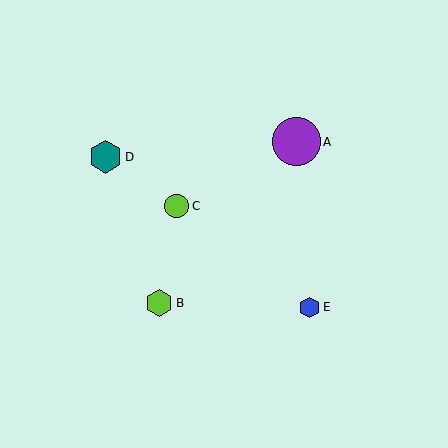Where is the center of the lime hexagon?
The center of the lime hexagon is at (159, 303).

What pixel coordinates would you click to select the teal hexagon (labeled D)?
Click at (105, 157) to select the teal hexagon D.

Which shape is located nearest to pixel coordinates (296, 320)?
The blue hexagon (labeled E) at (310, 307) is nearest to that location.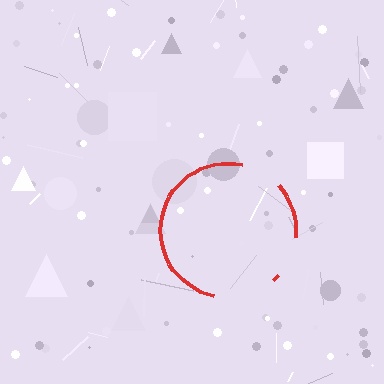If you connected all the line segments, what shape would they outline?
They would outline a circle.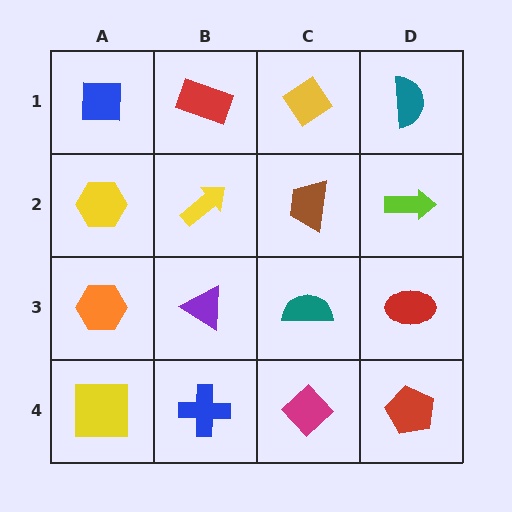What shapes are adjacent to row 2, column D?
A teal semicircle (row 1, column D), a red ellipse (row 3, column D), a brown trapezoid (row 2, column C).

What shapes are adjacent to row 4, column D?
A red ellipse (row 3, column D), a magenta diamond (row 4, column C).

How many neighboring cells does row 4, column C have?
3.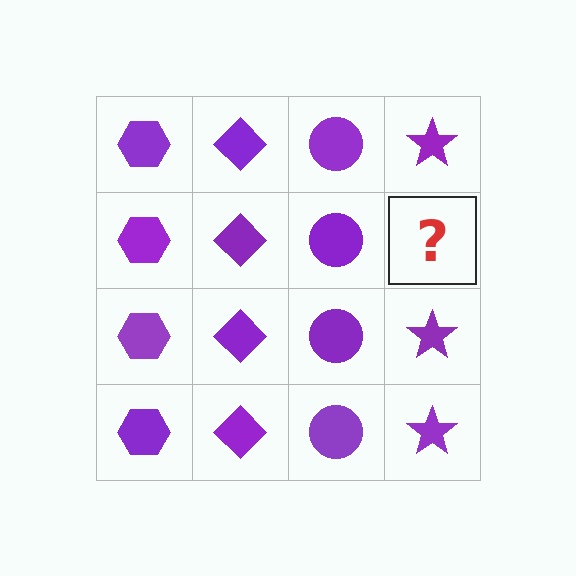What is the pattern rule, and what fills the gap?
The rule is that each column has a consistent shape. The gap should be filled with a purple star.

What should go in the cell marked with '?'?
The missing cell should contain a purple star.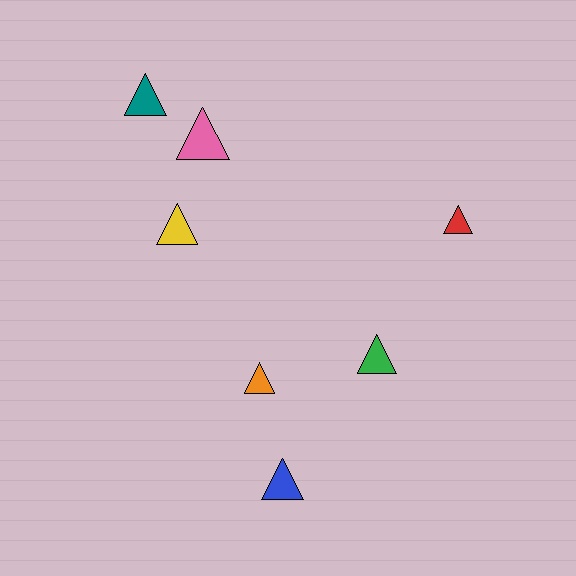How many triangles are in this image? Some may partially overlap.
There are 7 triangles.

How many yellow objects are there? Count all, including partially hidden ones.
There is 1 yellow object.